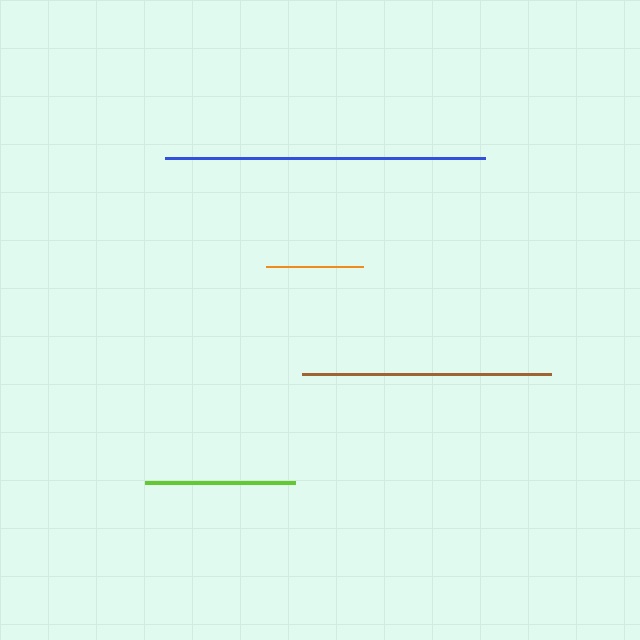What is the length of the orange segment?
The orange segment is approximately 97 pixels long.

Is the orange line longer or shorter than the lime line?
The lime line is longer than the orange line.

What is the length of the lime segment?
The lime segment is approximately 150 pixels long.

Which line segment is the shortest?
The orange line is the shortest at approximately 97 pixels.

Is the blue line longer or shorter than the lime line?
The blue line is longer than the lime line.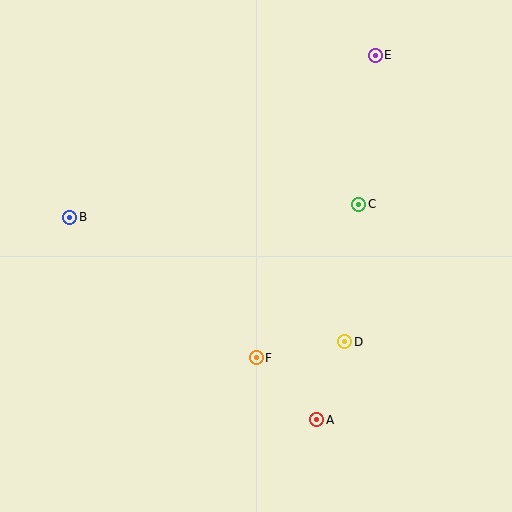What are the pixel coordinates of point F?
Point F is at (256, 358).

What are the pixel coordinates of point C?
Point C is at (359, 204).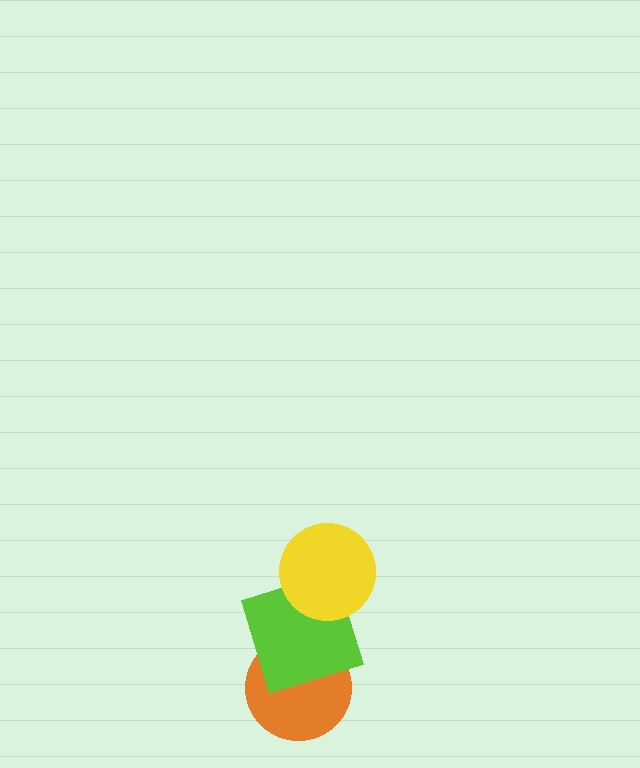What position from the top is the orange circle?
The orange circle is 3rd from the top.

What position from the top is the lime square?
The lime square is 2nd from the top.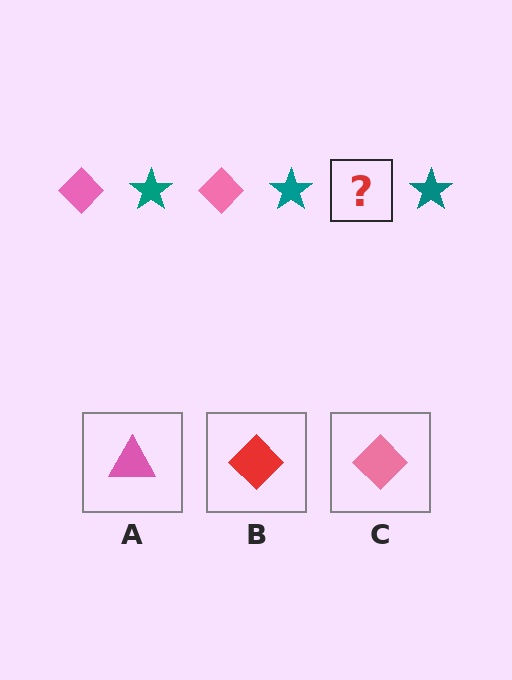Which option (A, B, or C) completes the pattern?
C.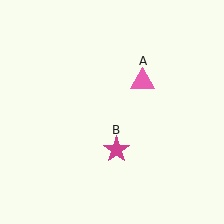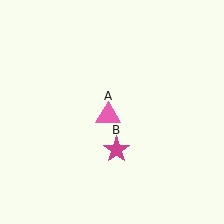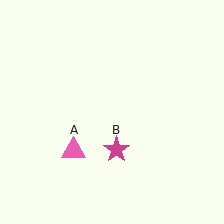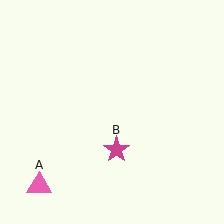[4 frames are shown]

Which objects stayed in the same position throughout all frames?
Magenta star (object B) remained stationary.